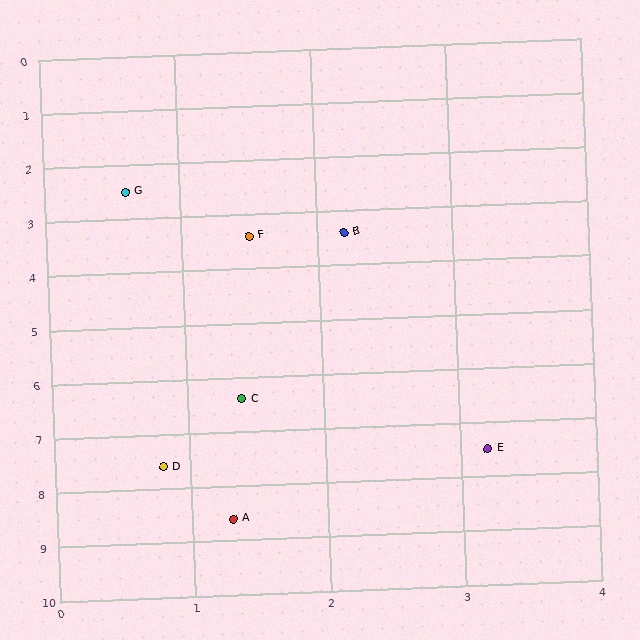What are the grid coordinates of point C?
Point C is at approximately (1.4, 6.4).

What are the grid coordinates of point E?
Point E is at approximately (3.2, 7.5).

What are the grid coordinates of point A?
Point A is at approximately (1.3, 8.6).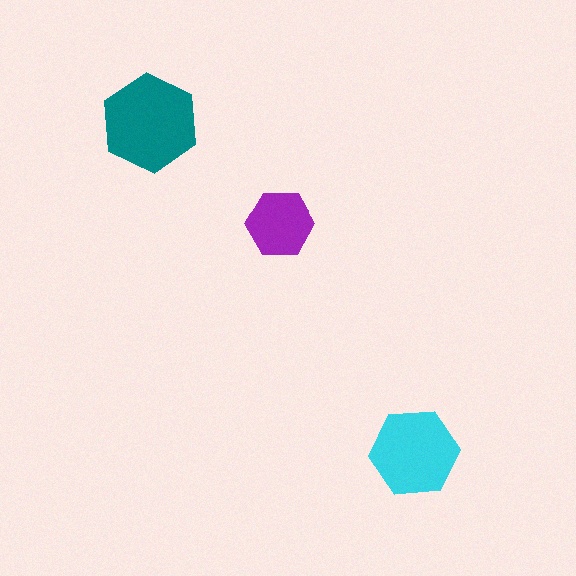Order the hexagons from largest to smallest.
the teal one, the cyan one, the purple one.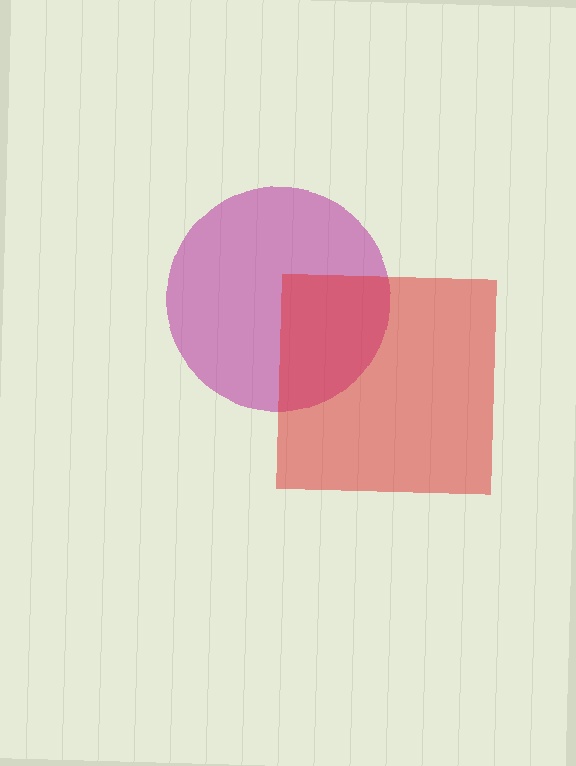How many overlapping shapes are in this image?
There are 2 overlapping shapes in the image.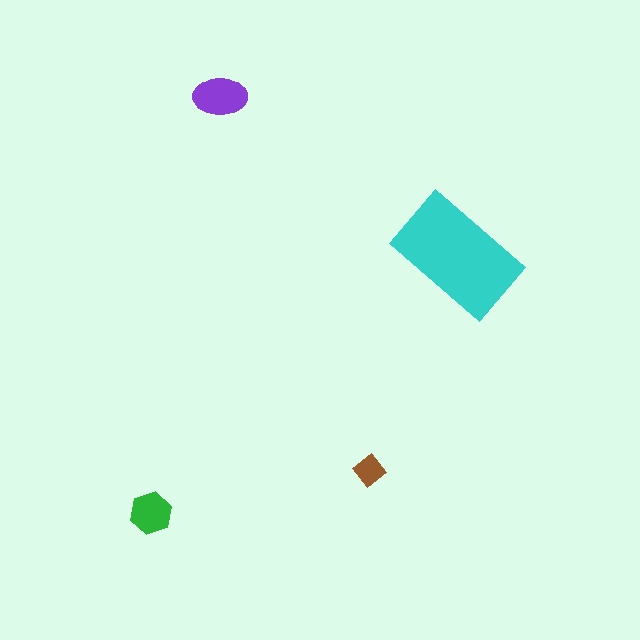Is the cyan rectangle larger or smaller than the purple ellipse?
Larger.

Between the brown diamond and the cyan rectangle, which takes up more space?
The cyan rectangle.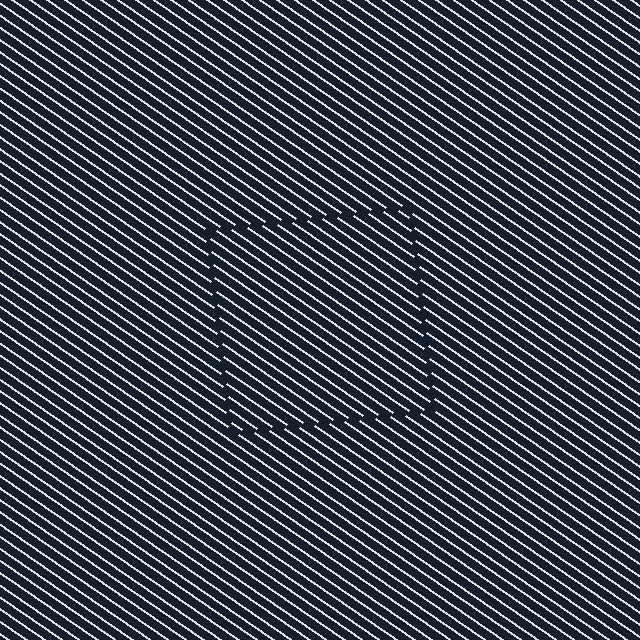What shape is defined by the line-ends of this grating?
An illusory square. The interior of the shape contains the same grating, shifted by half a period — the contour is defined by the phase discontinuity where line-ends from the inner and outer gratings abut.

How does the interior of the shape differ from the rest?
The interior of the shape contains the same grating, shifted by half a period — the contour is defined by the phase discontinuity where line-ends from the inner and outer gratings abut.